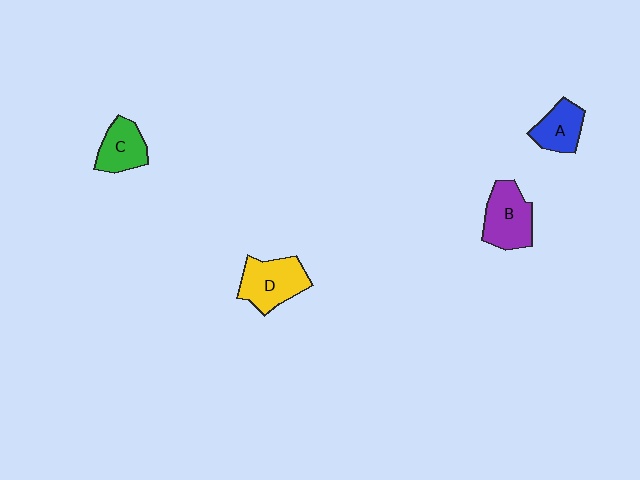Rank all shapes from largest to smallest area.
From largest to smallest: D (yellow), B (purple), C (green), A (blue).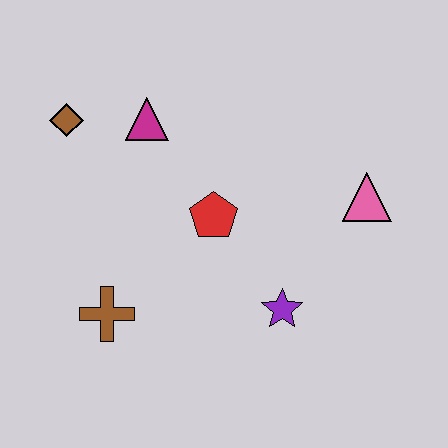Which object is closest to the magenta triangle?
The brown diamond is closest to the magenta triangle.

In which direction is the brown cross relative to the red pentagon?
The brown cross is to the left of the red pentagon.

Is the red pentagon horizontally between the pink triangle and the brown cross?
Yes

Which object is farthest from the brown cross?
The pink triangle is farthest from the brown cross.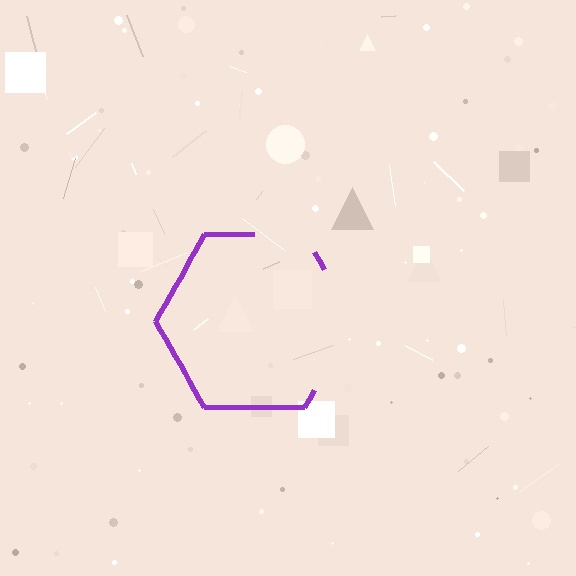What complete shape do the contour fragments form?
The contour fragments form a hexagon.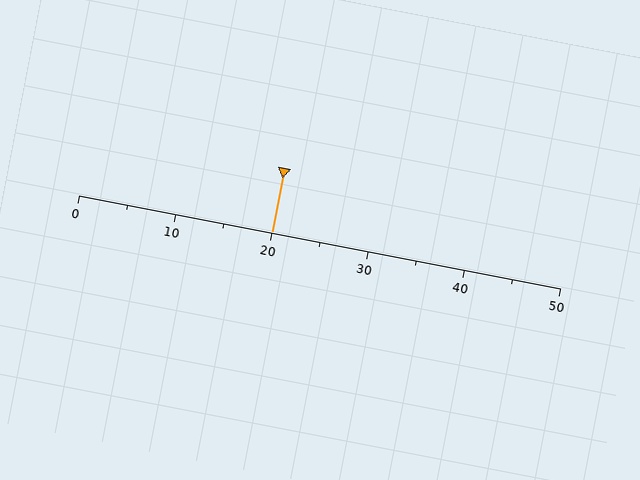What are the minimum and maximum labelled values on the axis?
The axis runs from 0 to 50.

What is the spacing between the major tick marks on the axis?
The major ticks are spaced 10 apart.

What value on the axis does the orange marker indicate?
The marker indicates approximately 20.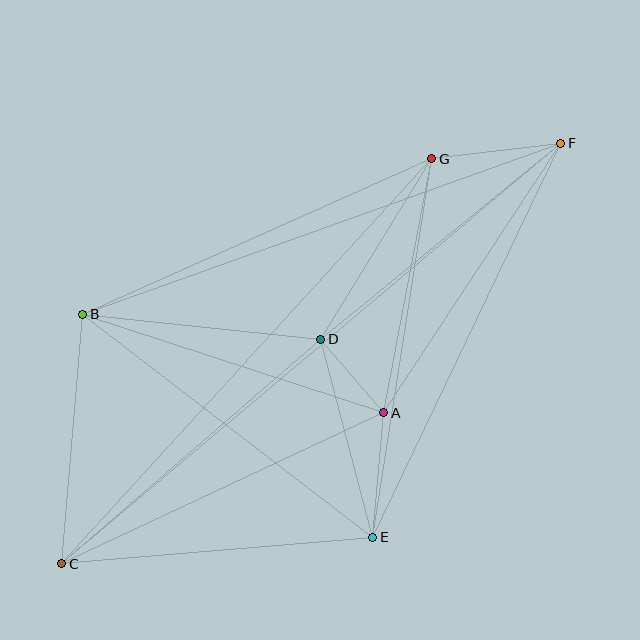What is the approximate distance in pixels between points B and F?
The distance between B and F is approximately 508 pixels.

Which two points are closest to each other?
Points A and D are closest to each other.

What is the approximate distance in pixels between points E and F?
The distance between E and F is approximately 437 pixels.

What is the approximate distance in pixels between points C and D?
The distance between C and D is approximately 343 pixels.